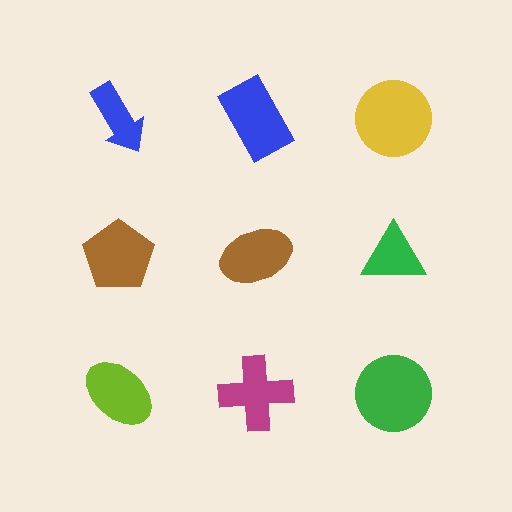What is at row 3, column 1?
A lime ellipse.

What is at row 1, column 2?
A blue rectangle.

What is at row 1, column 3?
A yellow circle.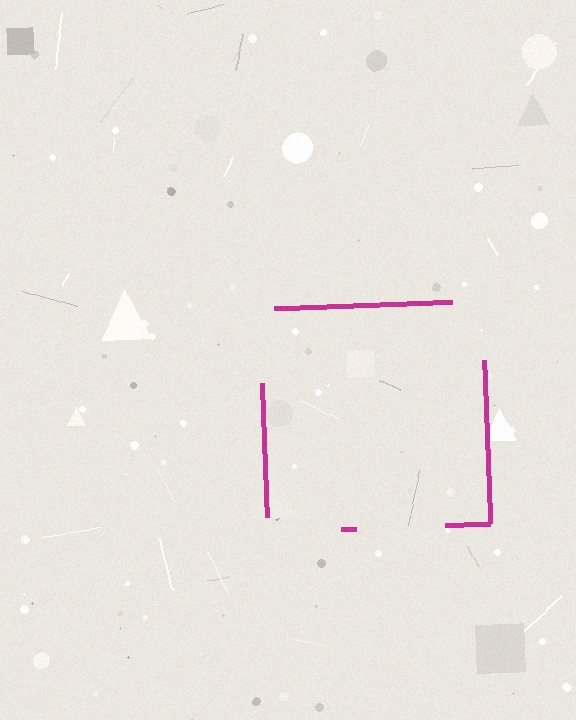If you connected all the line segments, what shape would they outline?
They would outline a square.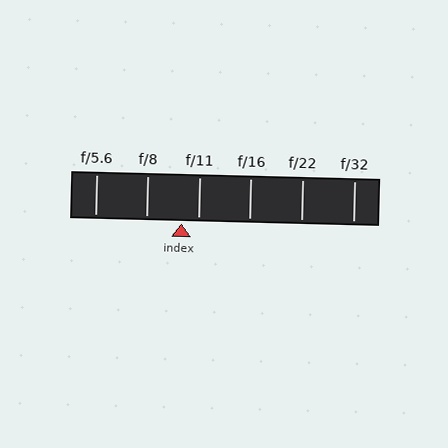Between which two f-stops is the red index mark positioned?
The index mark is between f/8 and f/11.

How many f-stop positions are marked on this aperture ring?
There are 6 f-stop positions marked.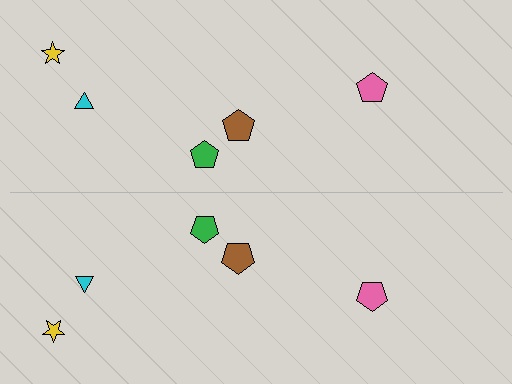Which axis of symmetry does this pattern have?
The pattern has a horizontal axis of symmetry running through the center of the image.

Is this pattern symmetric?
Yes, this pattern has bilateral (reflection) symmetry.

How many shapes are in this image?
There are 10 shapes in this image.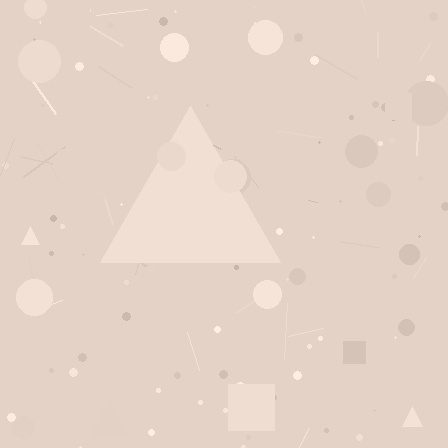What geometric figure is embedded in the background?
A triangle is embedded in the background.